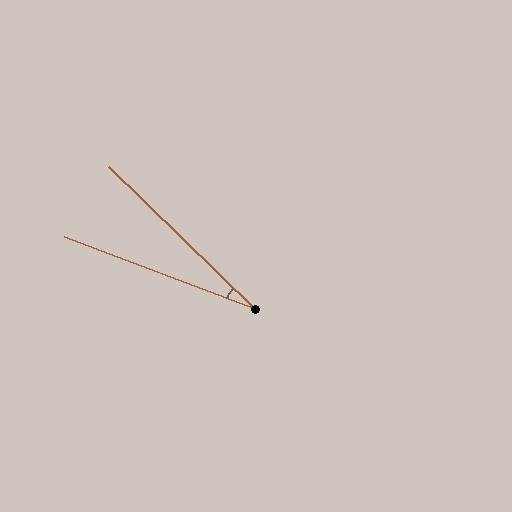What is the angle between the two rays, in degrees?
Approximately 24 degrees.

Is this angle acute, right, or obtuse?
It is acute.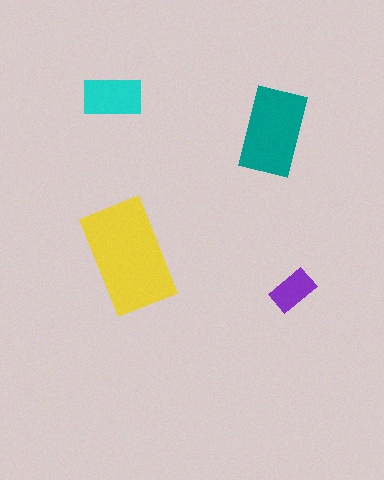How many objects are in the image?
There are 4 objects in the image.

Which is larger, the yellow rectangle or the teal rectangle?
The yellow one.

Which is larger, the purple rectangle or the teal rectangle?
The teal one.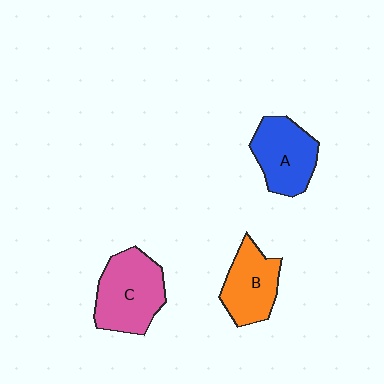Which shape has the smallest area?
Shape B (orange).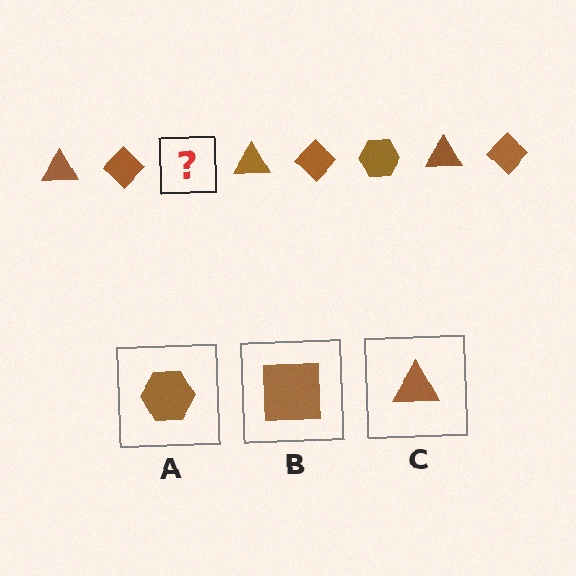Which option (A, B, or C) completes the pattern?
A.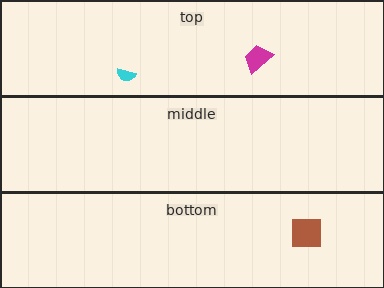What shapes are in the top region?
The cyan semicircle, the magenta trapezoid.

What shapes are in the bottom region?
The brown square.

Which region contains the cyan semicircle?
The top region.